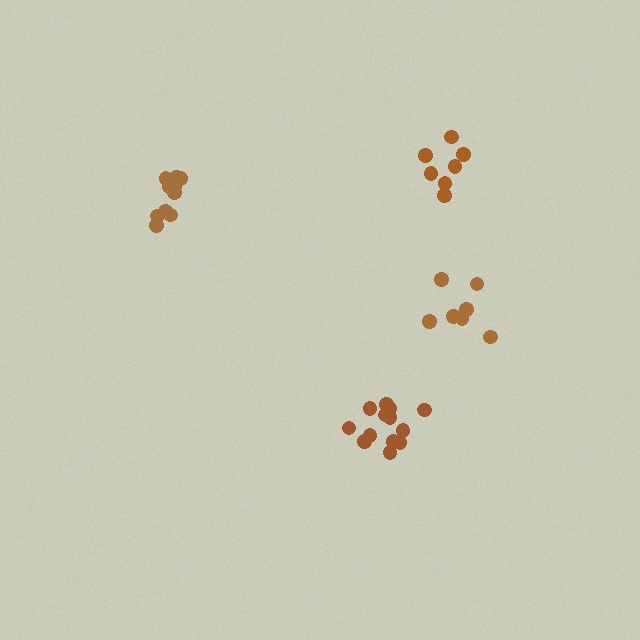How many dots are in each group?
Group 1: 11 dots, Group 2: 7 dots, Group 3: 13 dots, Group 4: 7 dots (38 total).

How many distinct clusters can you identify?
There are 4 distinct clusters.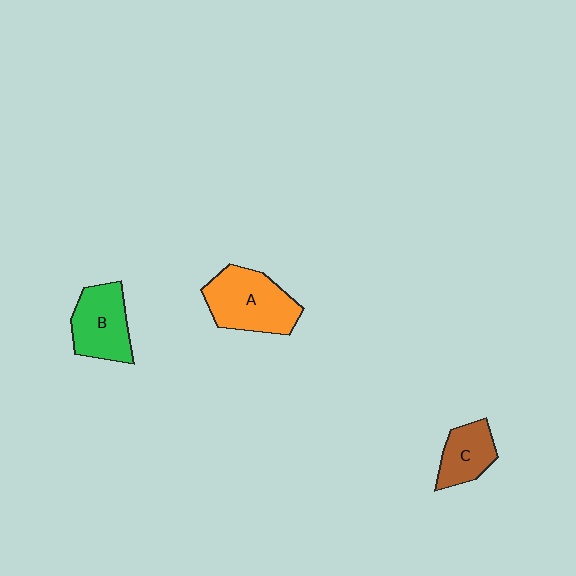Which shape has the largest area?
Shape A (orange).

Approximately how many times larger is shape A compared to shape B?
Approximately 1.2 times.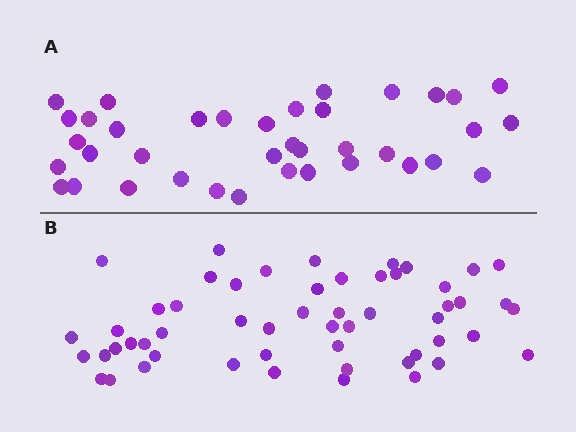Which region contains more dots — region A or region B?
Region B (the bottom region) has more dots.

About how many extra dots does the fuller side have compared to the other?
Region B has approximately 15 more dots than region A.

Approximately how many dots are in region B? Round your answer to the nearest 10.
About 50 dots. (The exact count is 54, which rounds to 50.)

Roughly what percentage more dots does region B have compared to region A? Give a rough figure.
About 40% more.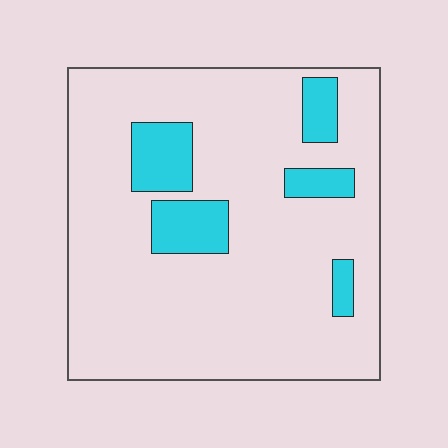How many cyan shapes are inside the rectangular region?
5.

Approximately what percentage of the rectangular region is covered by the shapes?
Approximately 15%.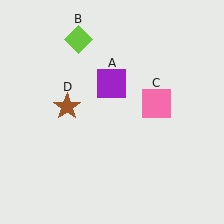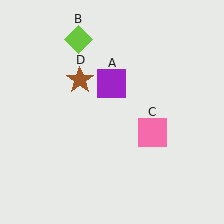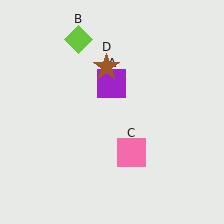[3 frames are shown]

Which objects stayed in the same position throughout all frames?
Purple square (object A) and lime diamond (object B) remained stationary.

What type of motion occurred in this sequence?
The pink square (object C), brown star (object D) rotated clockwise around the center of the scene.